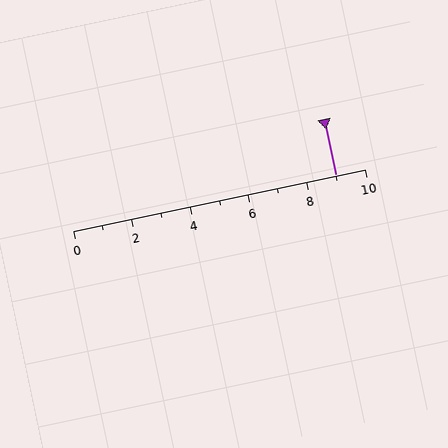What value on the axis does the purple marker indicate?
The marker indicates approximately 9.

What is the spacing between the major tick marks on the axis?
The major ticks are spaced 2 apart.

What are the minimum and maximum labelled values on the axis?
The axis runs from 0 to 10.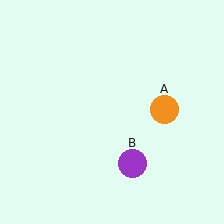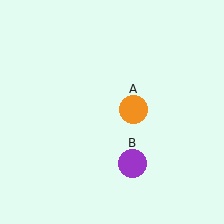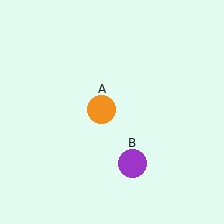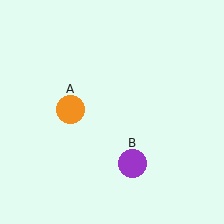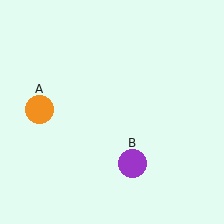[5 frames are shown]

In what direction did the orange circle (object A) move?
The orange circle (object A) moved left.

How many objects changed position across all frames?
1 object changed position: orange circle (object A).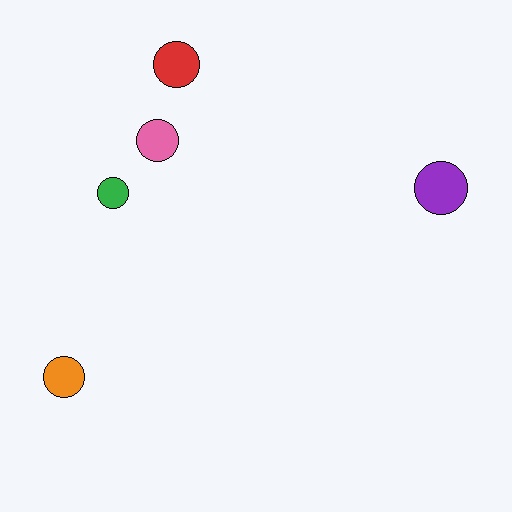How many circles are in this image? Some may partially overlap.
There are 5 circles.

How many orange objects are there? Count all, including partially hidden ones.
There is 1 orange object.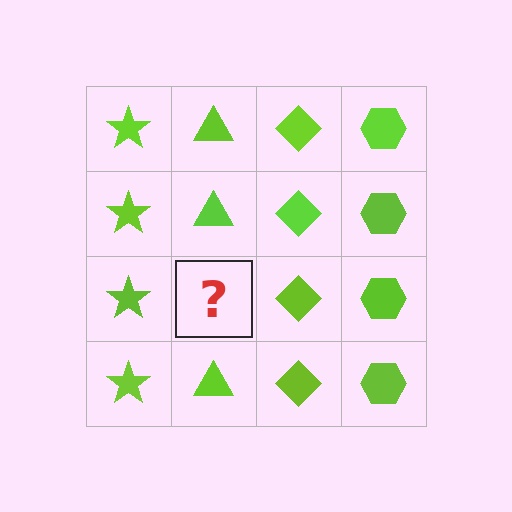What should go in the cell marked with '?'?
The missing cell should contain a lime triangle.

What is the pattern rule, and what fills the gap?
The rule is that each column has a consistent shape. The gap should be filled with a lime triangle.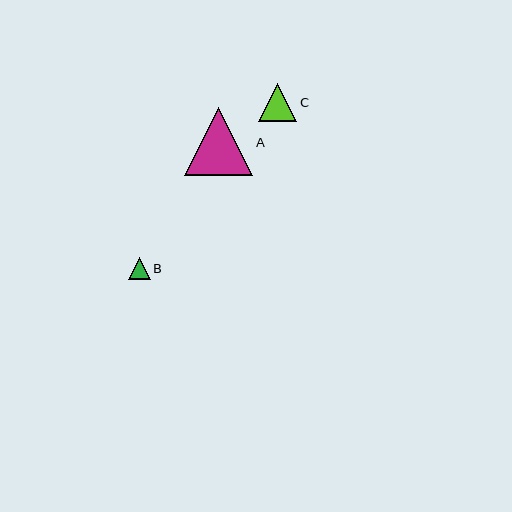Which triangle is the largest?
Triangle A is the largest with a size of approximately 69 pixels.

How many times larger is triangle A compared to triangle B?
Triangle A is approximately 3.1 times the size of triangle B.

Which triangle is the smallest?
Triangle B is the smallest with a size of approximately 22 pixels.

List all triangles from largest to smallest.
From largest to smallest: A, C, B.